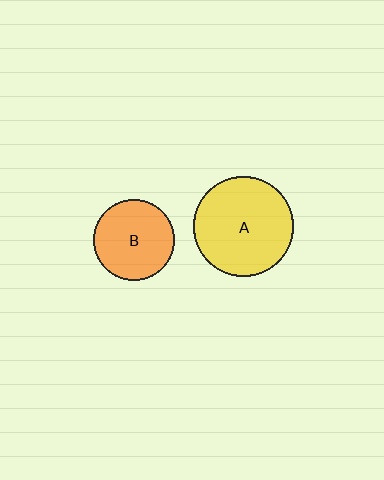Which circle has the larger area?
Circle A (yellow).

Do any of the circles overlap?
No, none of the circles overlap.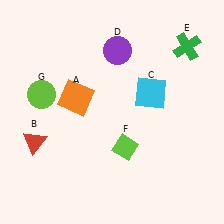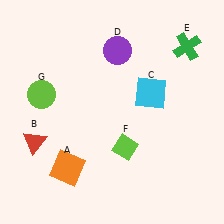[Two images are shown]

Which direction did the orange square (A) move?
The orange square (A) moved down.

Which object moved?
The orange square (A) moved down.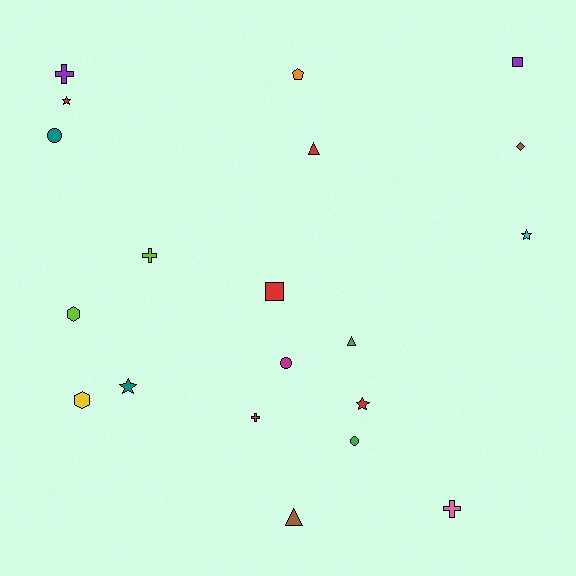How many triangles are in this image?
There are 3 triangles.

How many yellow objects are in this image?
There is 1 yellow object.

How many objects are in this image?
There are 20 objects.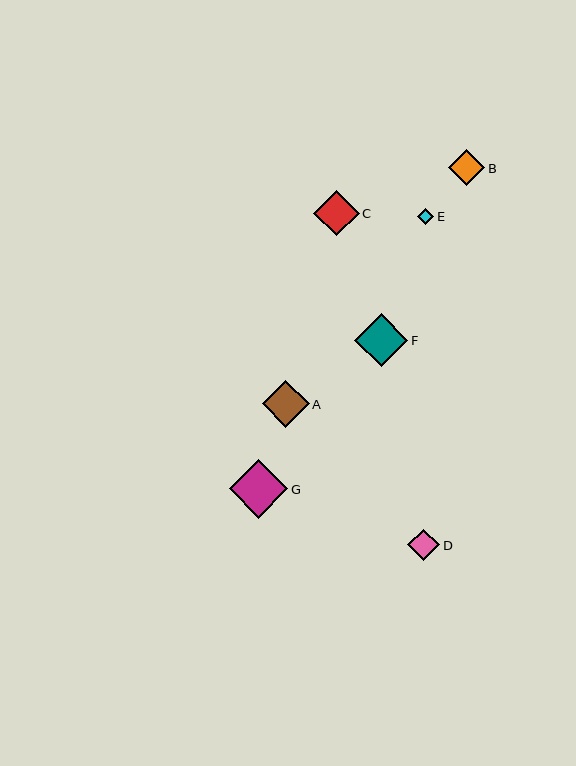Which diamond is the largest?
Diamond G is the largest with a size of approximately 59 pixels.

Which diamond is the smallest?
Diamond E is the smallest with a size of approximately 16 pixels.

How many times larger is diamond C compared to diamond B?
Diamond C is approximately 1.2 times the size of diamond B.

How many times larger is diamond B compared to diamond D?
Diamond B is approximately 1.1 times the size of diamond D.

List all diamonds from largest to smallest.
From largest to smallest: G, F, A, C, B, D, E.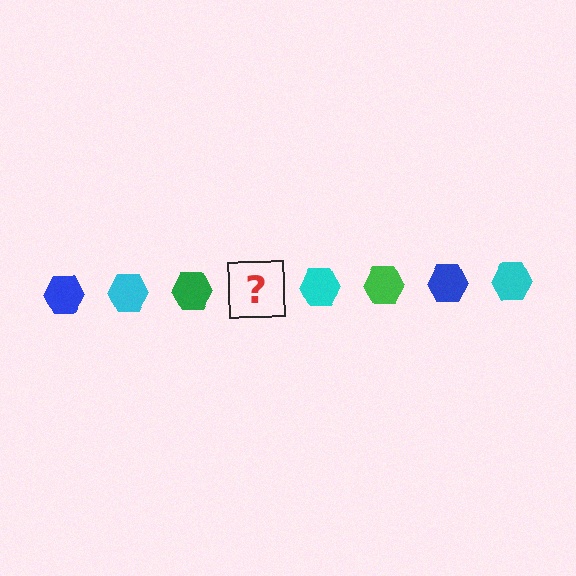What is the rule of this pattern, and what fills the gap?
The rule is that the pattern cycles through blue, cyan, green hexagons. The gap should be filled with a blue hexagon.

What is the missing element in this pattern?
The missing element is a blue hexagon.